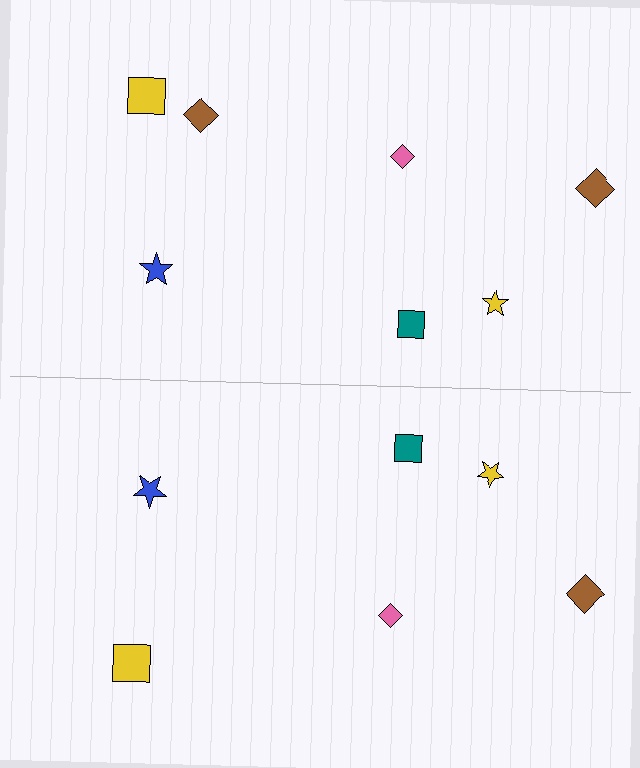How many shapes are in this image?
There are 13 shapes in this image.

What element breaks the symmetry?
A brown diamond is missing from the bottom side.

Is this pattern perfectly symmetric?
No, the pattern is not perfectly symmetric. A brown diamond is missing from the bottom side.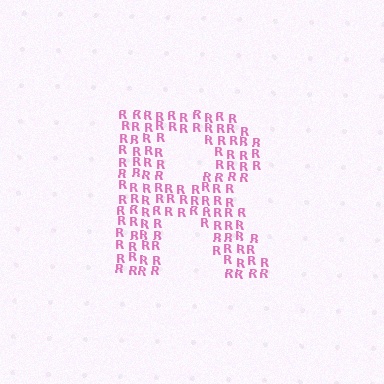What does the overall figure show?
The overall figure shows the letter R.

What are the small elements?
The small elements are letter R's.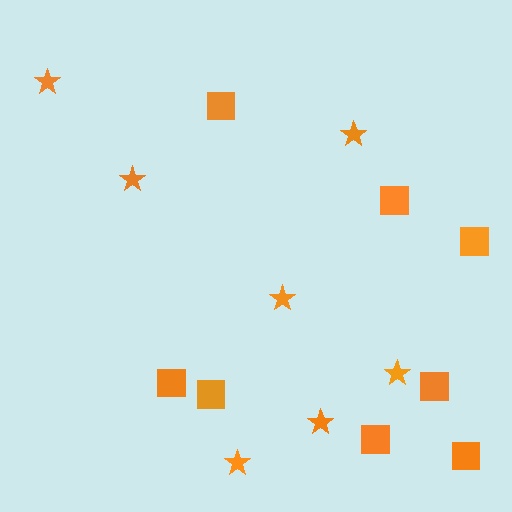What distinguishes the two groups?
There are 2 groups: one group of squares (8) and one group of stars (7).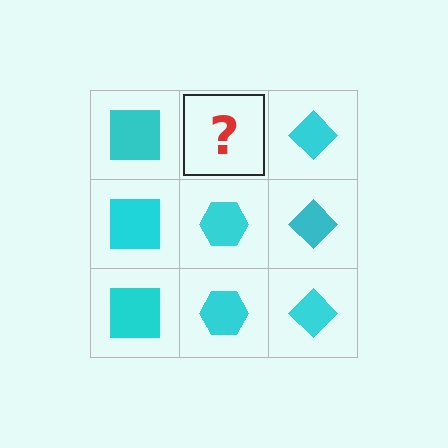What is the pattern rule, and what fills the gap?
The rule is that each column has a consistent shape. The gap should be filled with a cyan hexagon.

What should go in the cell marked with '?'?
The missing cell should contain a cyan hexagon.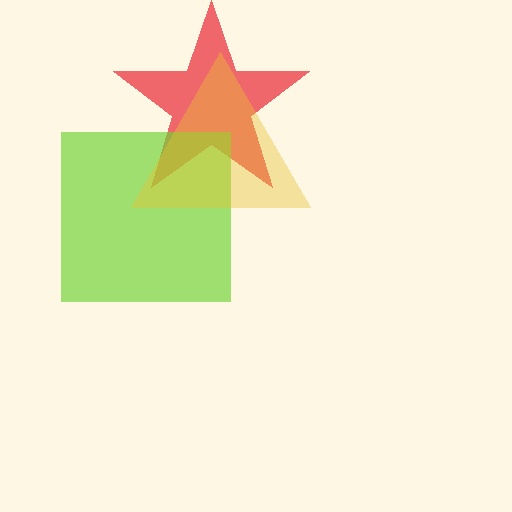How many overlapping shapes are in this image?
There are 3 overlapping shapes in the image.